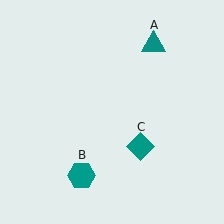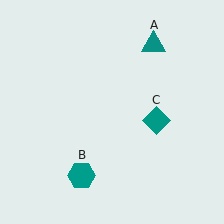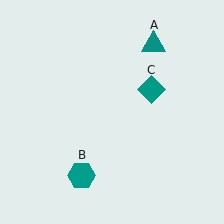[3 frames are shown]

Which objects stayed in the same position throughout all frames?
Teal triangle (object A) and teal hexagon (object B) remained stationary.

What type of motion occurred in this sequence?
The teal diamond (object C) rotated counterclockwise around the center of the scene.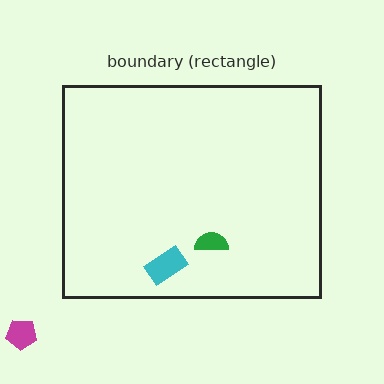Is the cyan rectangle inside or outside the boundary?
Inside.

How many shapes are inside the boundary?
2 inside, 1 outside.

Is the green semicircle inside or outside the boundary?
Inside.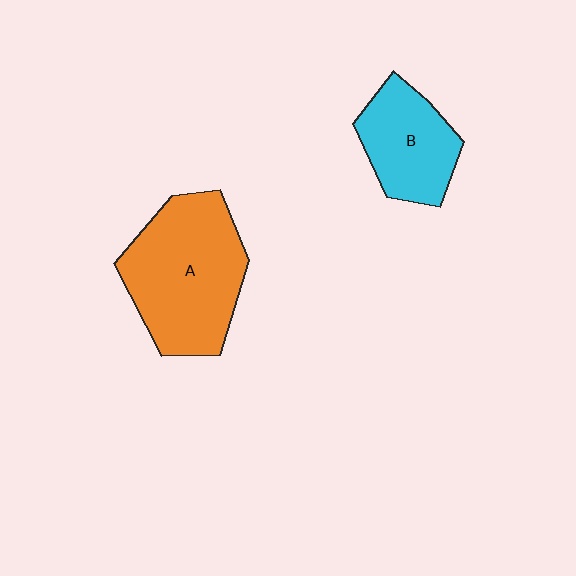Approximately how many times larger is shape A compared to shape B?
Approximately 1.7 times.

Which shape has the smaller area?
Shape B (cyan).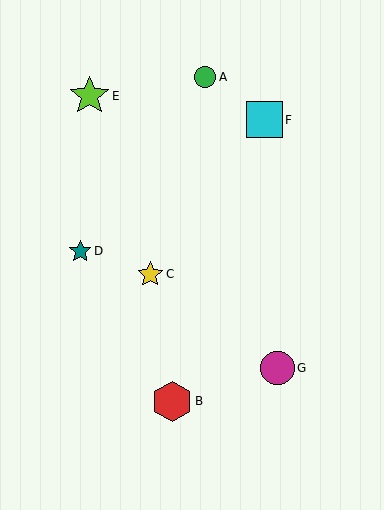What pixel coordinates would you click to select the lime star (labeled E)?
Click at (90, 96) to select the lime star E.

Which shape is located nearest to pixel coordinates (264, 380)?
The magenta circle (labeled G) at (278, 368) is nearest to that location.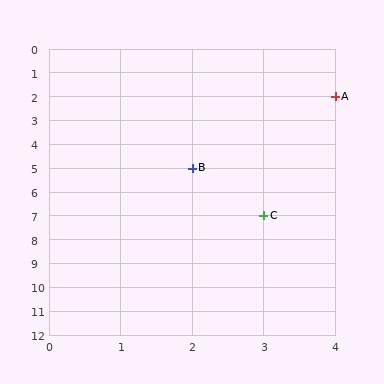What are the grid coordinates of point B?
Point B is at grid coordinates (2, 5).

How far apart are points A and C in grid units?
Points A and C are 1 column and 5 rows apart (about 5.1 grid units diagonally).